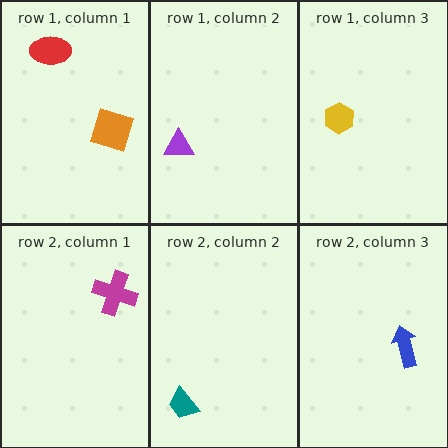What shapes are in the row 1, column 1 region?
The orange square, the red ellipse.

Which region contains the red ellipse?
The row 1, column 1 region.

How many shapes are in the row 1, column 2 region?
1.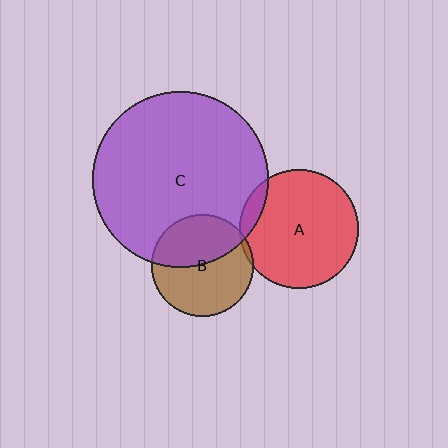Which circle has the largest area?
Circle C (purple).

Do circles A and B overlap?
Yes.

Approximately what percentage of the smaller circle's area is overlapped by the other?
Approximately 5%.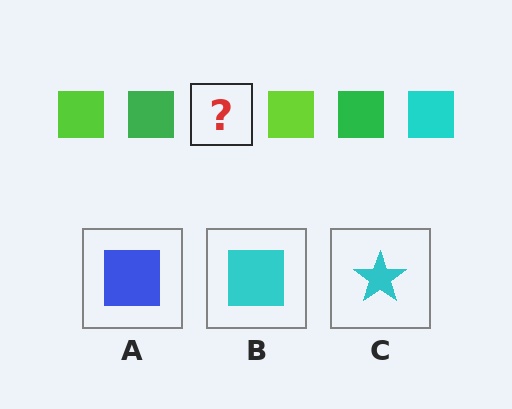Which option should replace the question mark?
Option B.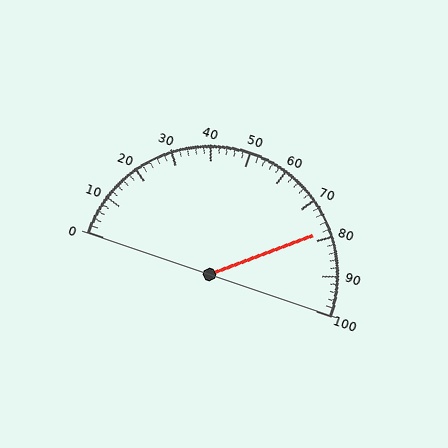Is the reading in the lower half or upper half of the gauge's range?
The reading is in the upper half of the range (0 to 100).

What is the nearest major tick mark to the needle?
The nearest major tick mark is 80.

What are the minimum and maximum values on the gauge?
The gauge ranges from 0 to 100.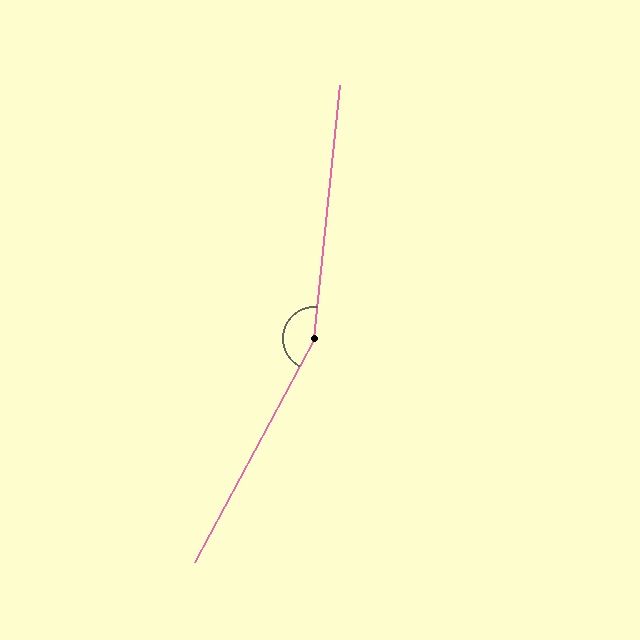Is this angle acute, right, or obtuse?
It is obtuse.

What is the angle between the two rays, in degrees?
Approximately 158 degrees.